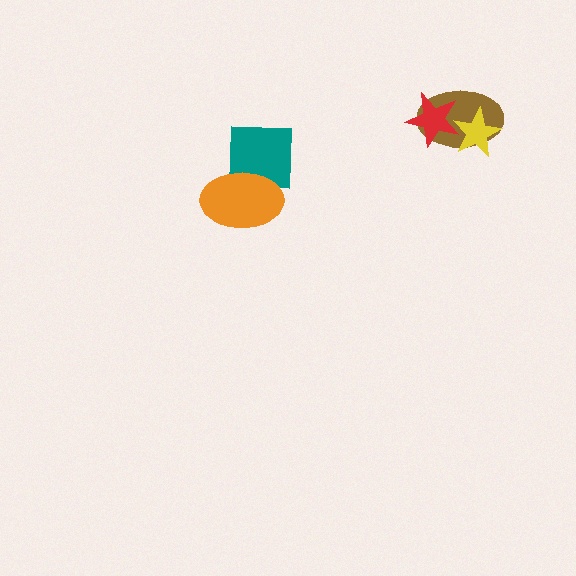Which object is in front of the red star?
The yellow star is in front of the red star.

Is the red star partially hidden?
Yes, it is partially covered by another shape.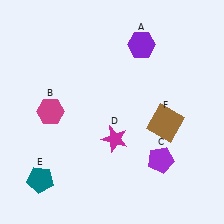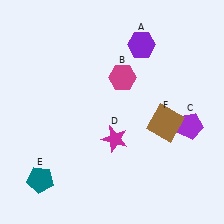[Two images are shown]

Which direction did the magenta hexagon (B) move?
The magenta hexagon (B) moved right.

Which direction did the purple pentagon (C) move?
The purple pentagon (C) moved up.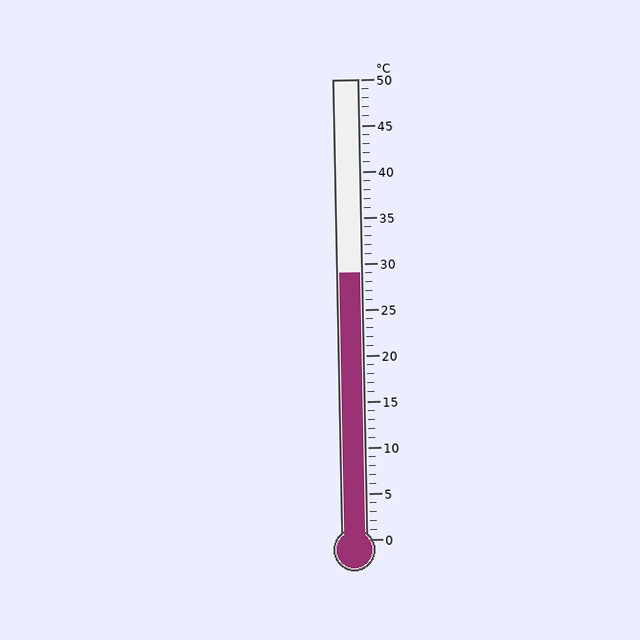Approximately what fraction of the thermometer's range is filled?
The thermometer is filled to approximately 60% of its range.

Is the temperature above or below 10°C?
The temperature is above 10°C.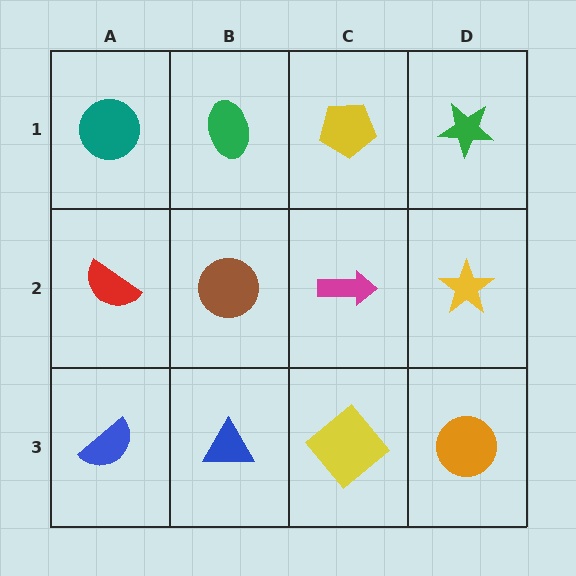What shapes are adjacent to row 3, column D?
A yellow star (row 2, column D), a yellow diamond (row 3, column C).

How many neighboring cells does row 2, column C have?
4.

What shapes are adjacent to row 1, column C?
A magenta arrow (row 2, column C), a green ellipse (row 1, column B), a green star (row 1, column D).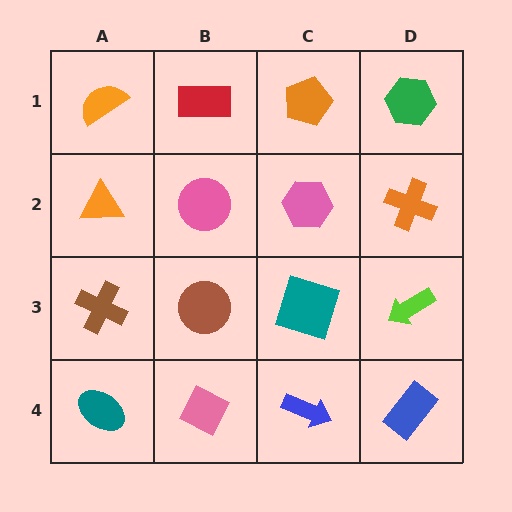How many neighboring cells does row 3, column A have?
3.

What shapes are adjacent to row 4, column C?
A teal square (row 3, column C), a pink diamond (row 4, column B), a blue rectangle (row 4, column D).